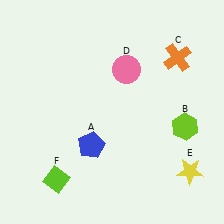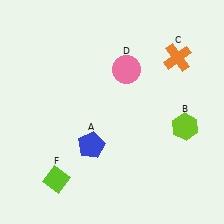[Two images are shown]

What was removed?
The yellow star (E) was removed in Image 2.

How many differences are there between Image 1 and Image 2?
There is 1 difference between the two images.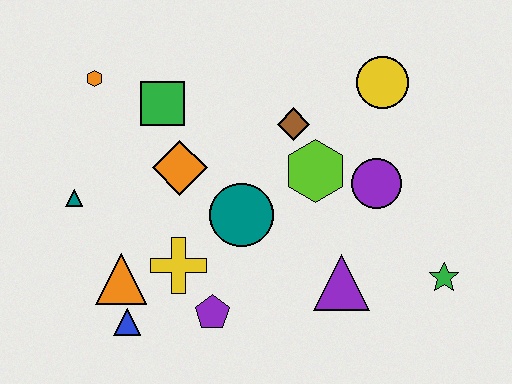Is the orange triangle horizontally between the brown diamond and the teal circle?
No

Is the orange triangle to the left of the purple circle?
Yes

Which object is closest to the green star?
The purple triangle is closest to the green star.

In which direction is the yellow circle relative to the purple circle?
The yellow circle is above the purple circle.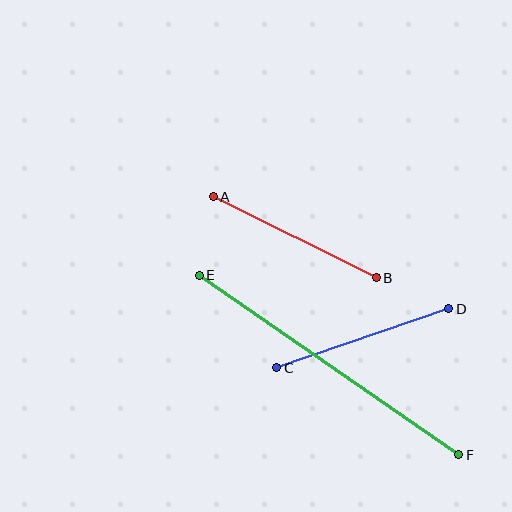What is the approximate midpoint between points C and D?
The midpoint is at approximately (363, 338) pixels.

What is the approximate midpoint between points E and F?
The midpoint is at approximately (329, 365) pixels.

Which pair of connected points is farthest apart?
Points E and F are farthest apart.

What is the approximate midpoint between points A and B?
The midpoint is at approximately (295, 237) pixels.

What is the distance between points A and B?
The distance is approximately 182 pixels.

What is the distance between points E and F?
The distance is approximately 316 pixels.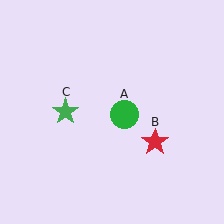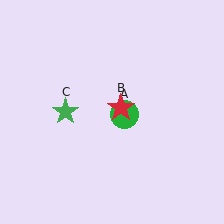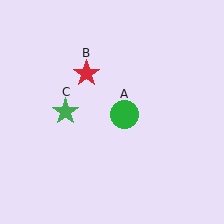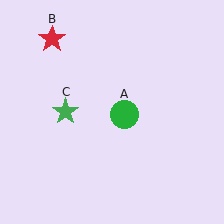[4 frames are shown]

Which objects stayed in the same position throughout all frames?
Green circle (object A) and green star (object C) remained stationary.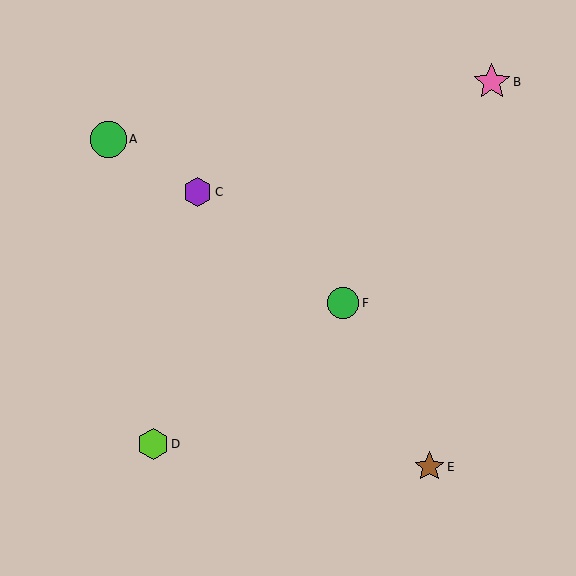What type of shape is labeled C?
Shape C is a purple hexagon.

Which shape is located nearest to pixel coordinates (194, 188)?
The purple hexagon (labeled C) at (197, 192) is nearest to that location.